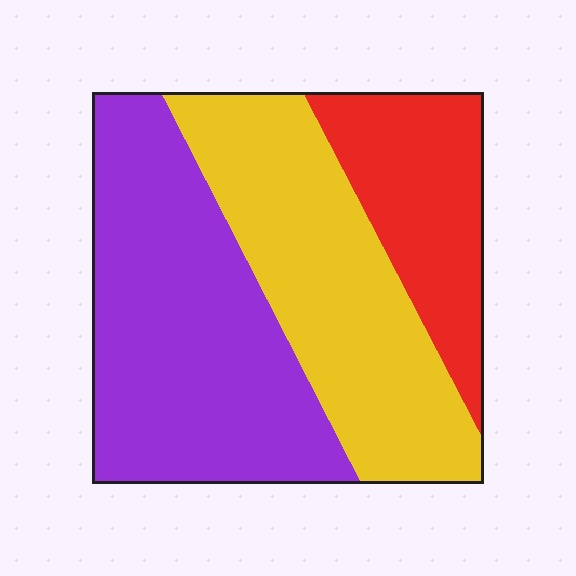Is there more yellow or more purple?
Purple.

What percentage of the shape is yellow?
Yellow takes up about three eighths (3/8) of the shape.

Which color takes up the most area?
Purple, at roughly 45%.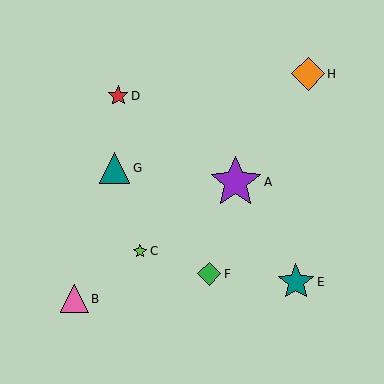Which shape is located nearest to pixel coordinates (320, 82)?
The orange diamond (labeled H) at (308, 74) is nearest to that location.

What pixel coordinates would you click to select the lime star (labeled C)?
Click at (140, 251) to select the lime star C.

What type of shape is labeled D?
Shape D is a red star.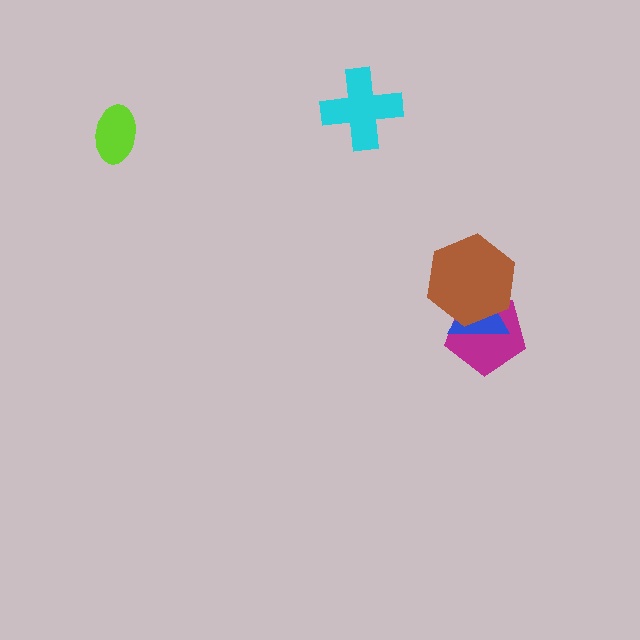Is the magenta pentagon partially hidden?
Yes, it is partially covered by another shape.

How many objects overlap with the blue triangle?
2 objects overlap with the blue triangle.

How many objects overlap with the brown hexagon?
2 objects overlap with the brown hexagon.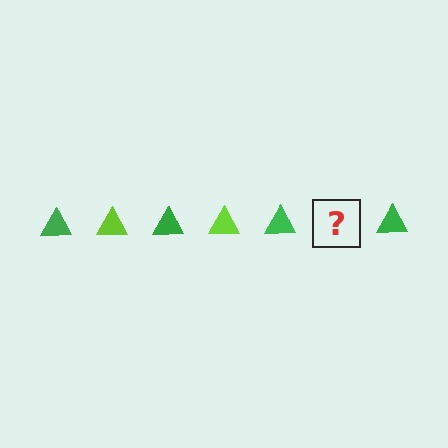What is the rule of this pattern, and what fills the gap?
The rule is that the pattern cycles through green, lime triangles. The gap should be filled with a lime triangle.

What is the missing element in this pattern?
The missing element is a lime triangle.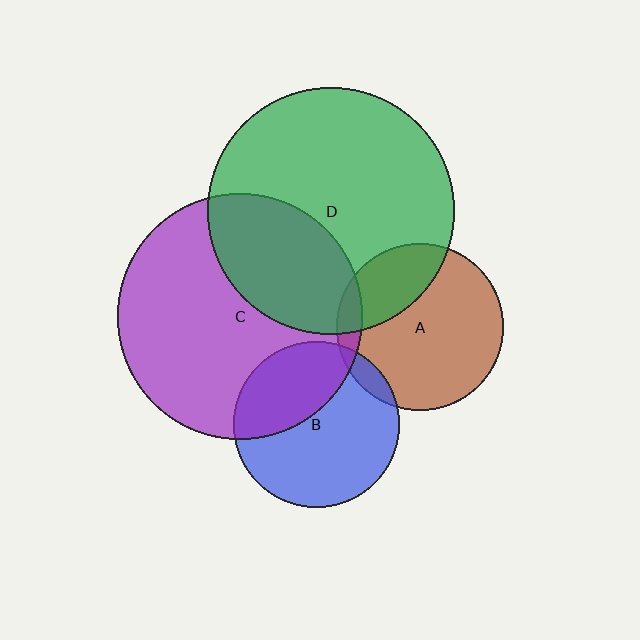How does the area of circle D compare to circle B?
Approximately 2.2 times.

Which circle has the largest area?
Circle D (green).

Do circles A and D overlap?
Yes.